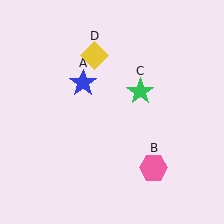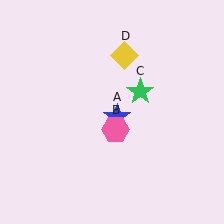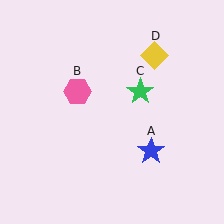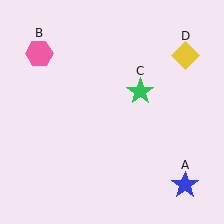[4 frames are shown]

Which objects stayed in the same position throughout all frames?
Green star (object C) remained stationary.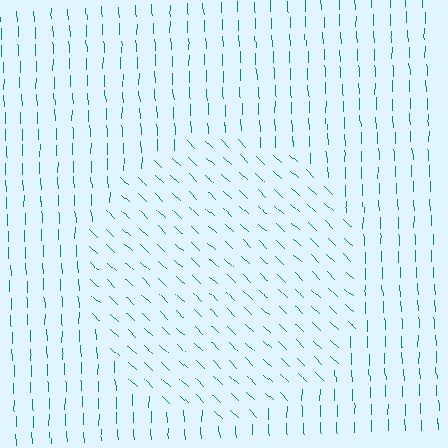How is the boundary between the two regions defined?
The boundary is defined purely by a change in line orientation (approximately 45 degrees difference). All lines are the same color and thickness.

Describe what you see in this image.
The image is filled with small teal line segments. A circle region in the image has lines oriented differently from the surrounding lines, creating a visible texture boundary.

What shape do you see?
I see a circle.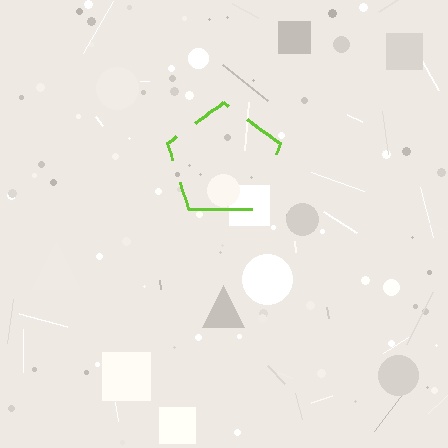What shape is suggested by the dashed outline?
The dashed outline suggests a pentagon.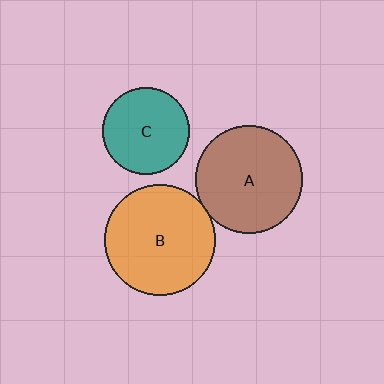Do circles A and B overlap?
Yes.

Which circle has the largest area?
Circle B (orange).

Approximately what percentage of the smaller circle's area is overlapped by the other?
Approximately 5%.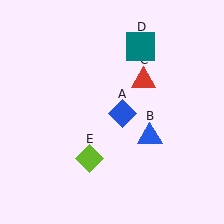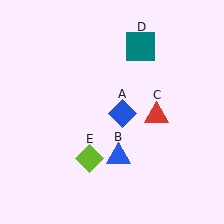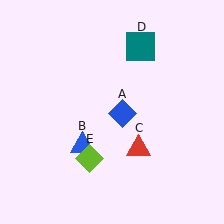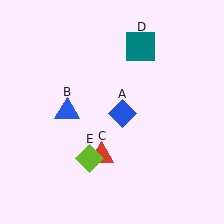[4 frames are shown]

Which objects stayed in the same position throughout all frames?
Blue diamond (object A) and teal square (object D) and lime diamond (object E) remained stationary.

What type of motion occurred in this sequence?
The blue triangle (object B), red triangle (object C) rotated clockwise around the center of the scene.